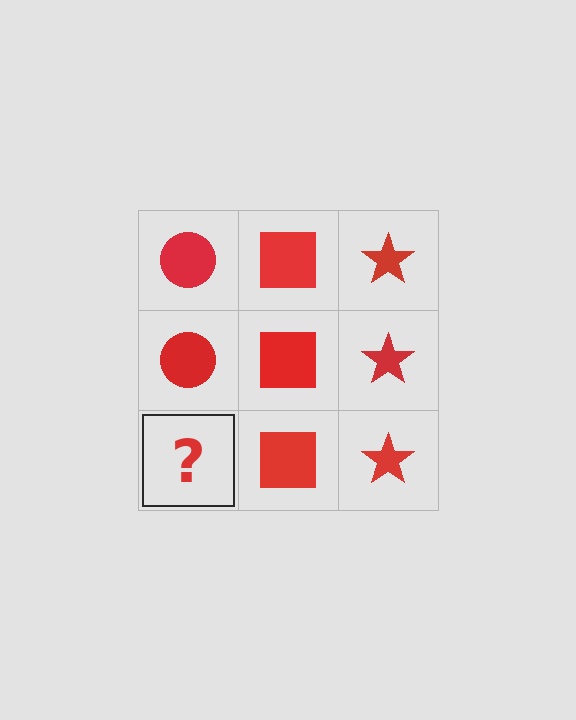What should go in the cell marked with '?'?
The missing cell should contain a red circle.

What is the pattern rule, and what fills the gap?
The rule is that each column has a consistent shape. The gap should be filled with a red circle.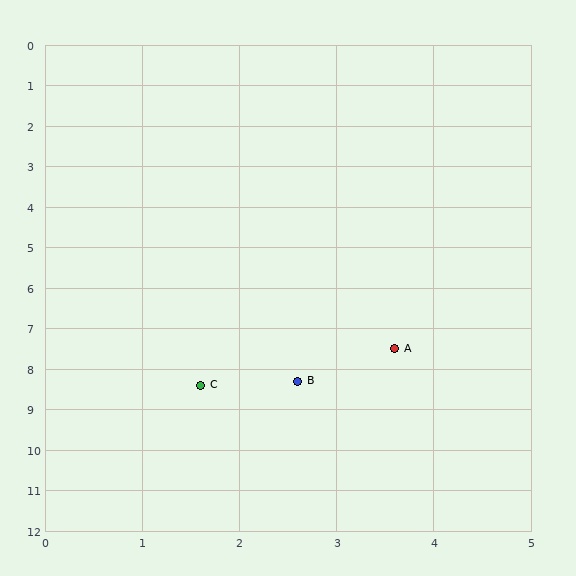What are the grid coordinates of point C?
Point C is at approximately (1.6, 8.4).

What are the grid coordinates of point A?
Point A is at approximately (3.6, 7.5).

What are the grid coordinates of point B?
Point B is at approximately (2.6, 8.3).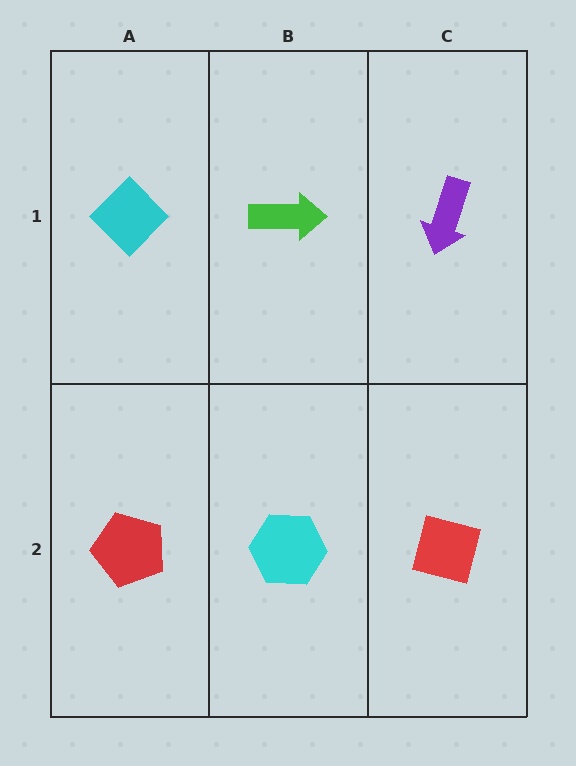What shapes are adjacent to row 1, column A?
A red pentagon (row 2, column A), a green arrow (row 1, column B).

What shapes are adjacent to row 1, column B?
A cyan hexagon (row 2, column B), a cyan diamond (row 1, column A), a purple arrow (row 1, column C).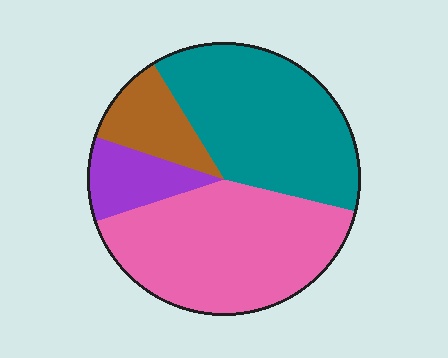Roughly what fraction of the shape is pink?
Pink takes up between a third and a half of the shape.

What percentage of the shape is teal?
Teal covers about 40% of the shape.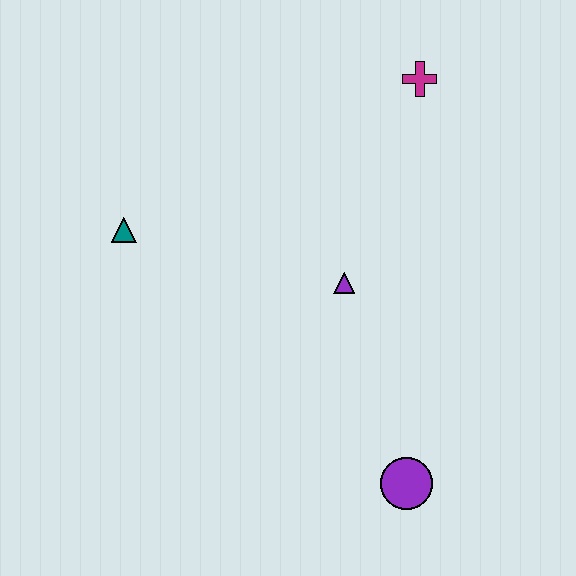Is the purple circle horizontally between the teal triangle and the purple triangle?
No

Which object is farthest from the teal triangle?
The purple circle is farthest from the teal triangle.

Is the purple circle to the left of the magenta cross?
Yes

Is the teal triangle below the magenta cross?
Yes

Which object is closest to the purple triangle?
The purple circle is closest to the purple triangle.